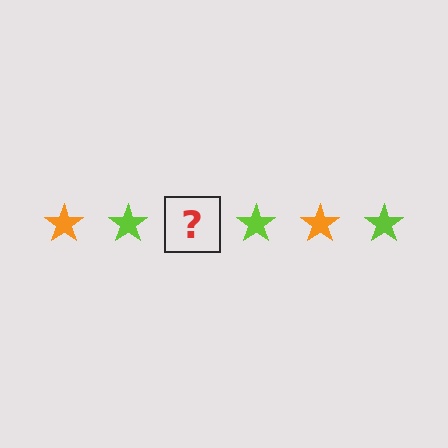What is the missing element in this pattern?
The missing element is an orange star.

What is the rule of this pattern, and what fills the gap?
The rule is that the pattern cycles through orange, lime stars. The gap should be filled with an orange star.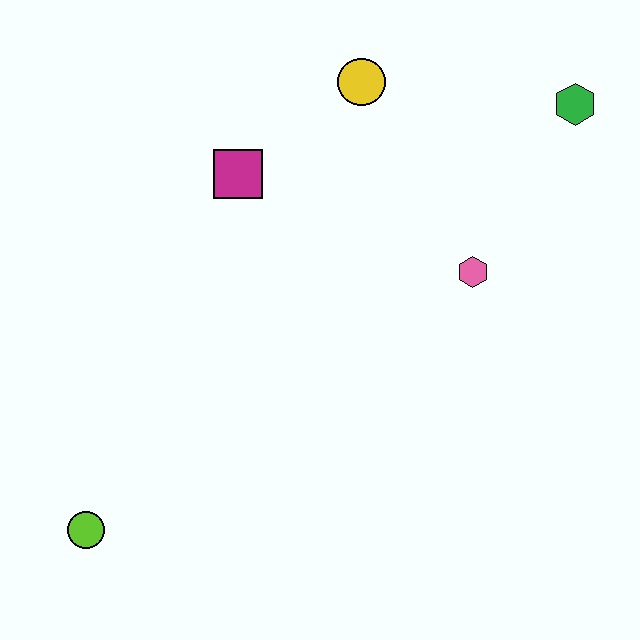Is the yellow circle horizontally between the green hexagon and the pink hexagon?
No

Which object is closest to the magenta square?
The yellow circle is closest to the magenta square.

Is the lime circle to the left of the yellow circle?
Yes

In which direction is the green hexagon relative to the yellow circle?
The green hexagon is to the right of the yellow circle.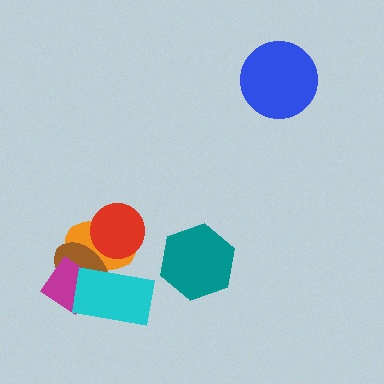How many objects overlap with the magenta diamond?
3 objects overlap with the magenta diamond.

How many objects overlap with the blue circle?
0 objects overlap with the blue circle.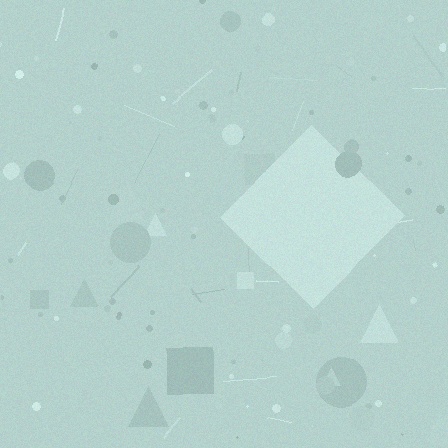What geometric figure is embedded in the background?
A diamond is embedded in the background.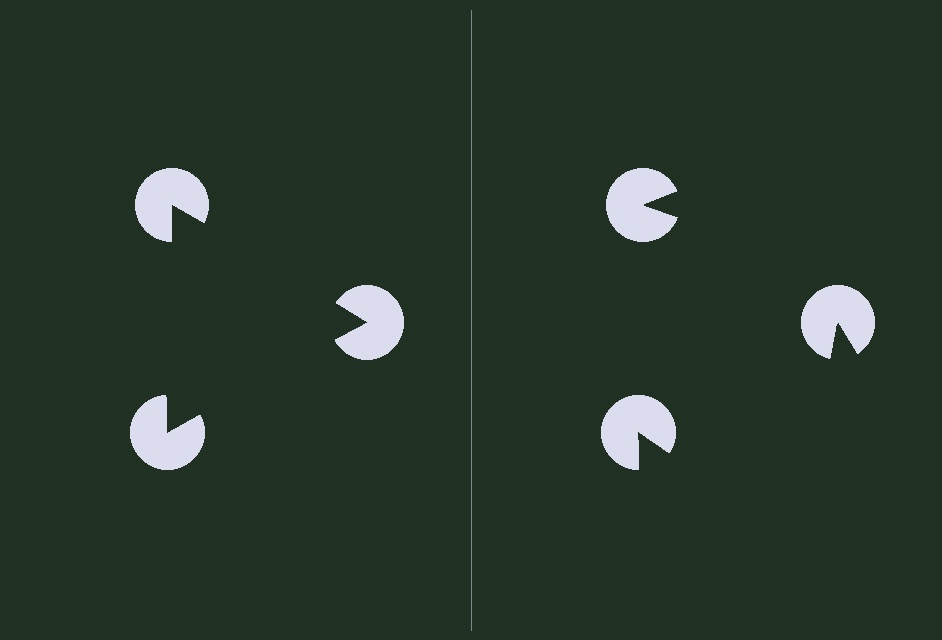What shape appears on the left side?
An illusory triangle.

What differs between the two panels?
The pac-man discs are positioned identically on both sides; only the wedge orientations differ. On the left they align to a triangle; on the right they are misaligned.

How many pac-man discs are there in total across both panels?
6 — 3 on each side.